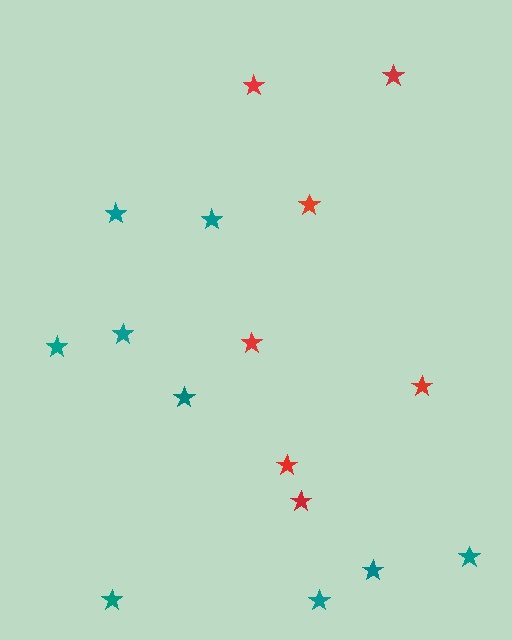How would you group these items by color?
There are 2 groups: one group of red stars (7) and one group of teal stars (9).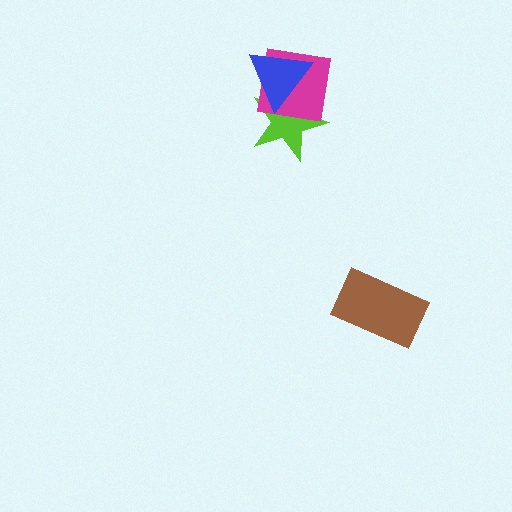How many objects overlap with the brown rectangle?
0 objects overlap with the brown rectangle.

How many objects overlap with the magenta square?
2 objects overlap with the magenta square.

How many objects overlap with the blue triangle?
2 objects overlap with the blue triangle.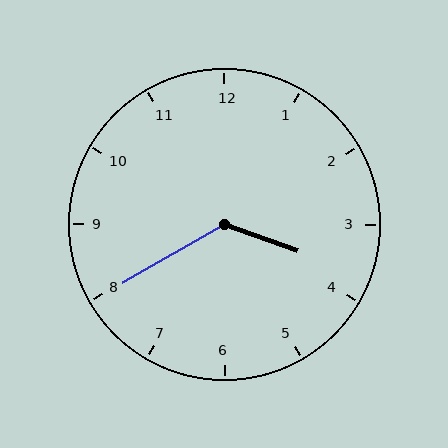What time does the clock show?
3:40.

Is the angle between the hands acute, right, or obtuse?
It is obtuse.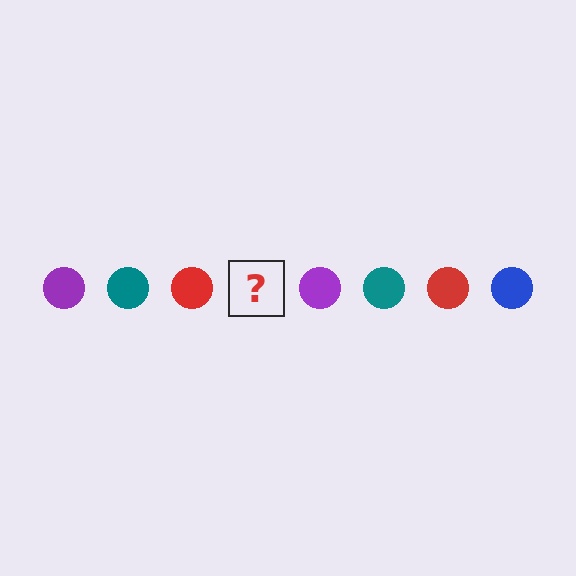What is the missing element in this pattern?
The missing element is a blue circle.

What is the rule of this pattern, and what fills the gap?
The rule is that the pattern cycles through purple, teal, red, blue circles. The gap should be filled with a blue circle.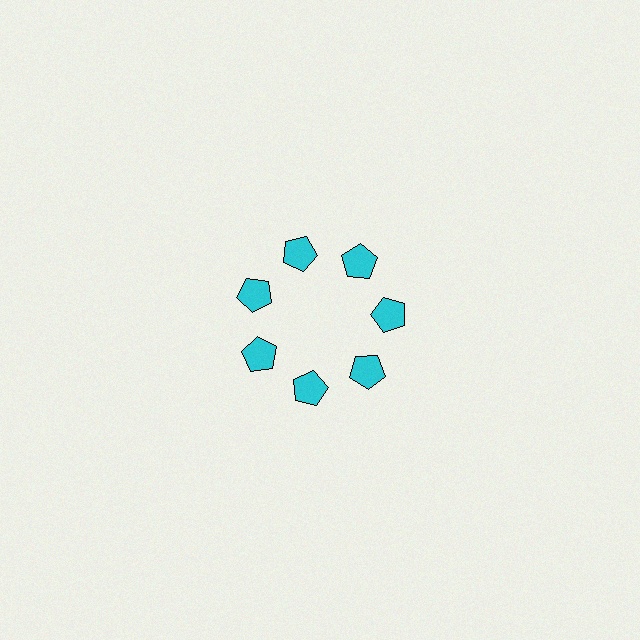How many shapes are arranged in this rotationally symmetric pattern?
There are 7 shapes, arranged in 7 groups of 1.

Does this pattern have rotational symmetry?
Yes, this pattern has 7-fold rotational symmetry. It looks the same after rotating 51 degrees around the center.